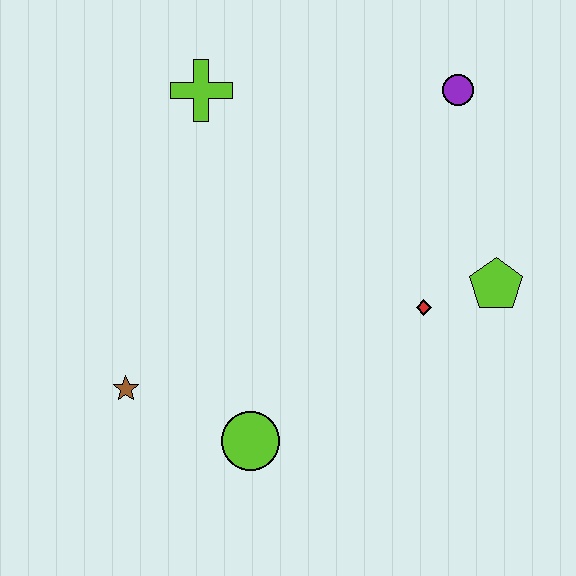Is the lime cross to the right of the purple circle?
No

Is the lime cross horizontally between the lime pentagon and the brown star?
Yes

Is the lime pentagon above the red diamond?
Yes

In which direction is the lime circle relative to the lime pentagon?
The lime circle is to the left of the lime pentagon.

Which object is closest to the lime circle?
The brown star is closest to the lime circle.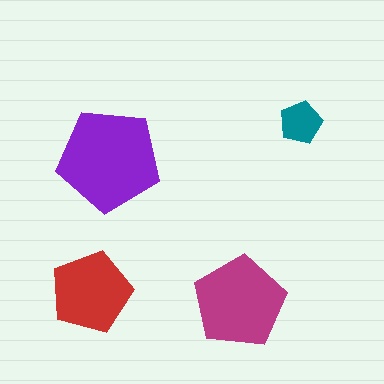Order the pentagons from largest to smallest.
the purple one, the magenta one, the red one, the teal one.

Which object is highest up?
The teal pentagon is topmost.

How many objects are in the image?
There are 4 objects in the image.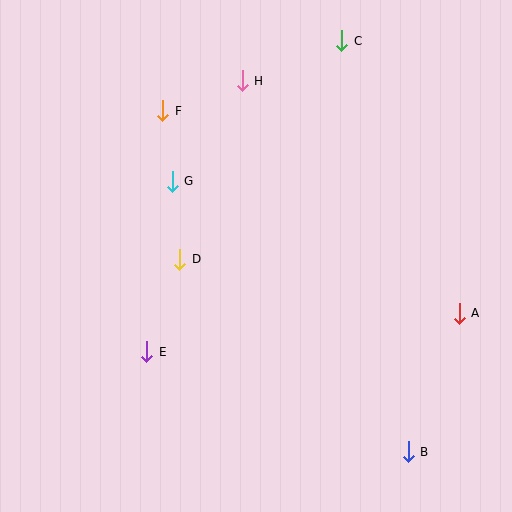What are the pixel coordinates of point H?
Point H is at (242, 81).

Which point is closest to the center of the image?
Point D at (180, 259) is closest to the center.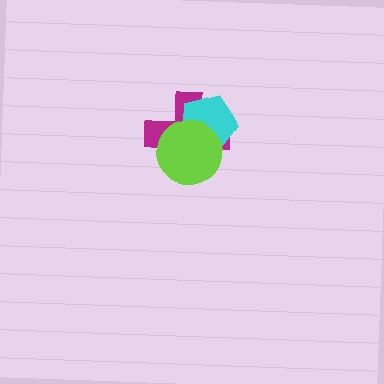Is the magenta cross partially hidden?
Yes, it is partially covered by another shape.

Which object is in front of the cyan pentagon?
The lime circle is in front of the cyan pentagon.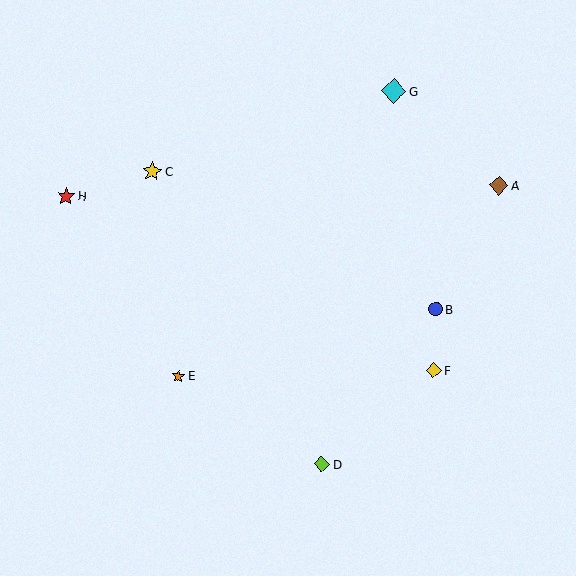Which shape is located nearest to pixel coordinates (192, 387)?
The orange star (labeled E) at (179, 376) is nearest to that location.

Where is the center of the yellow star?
The center of the yellow star is at (152, 171).